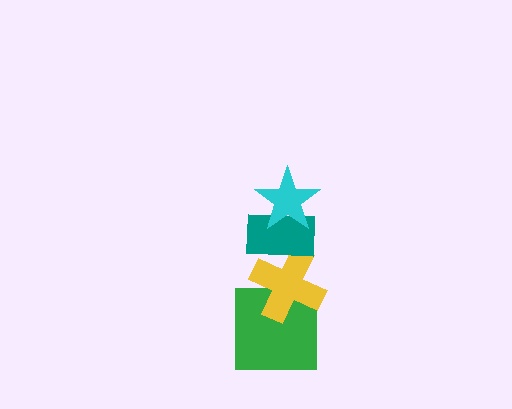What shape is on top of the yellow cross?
The teal rectangle is on top of the yellow cross.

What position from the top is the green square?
The green square is 4th from the top.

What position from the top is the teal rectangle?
The teal rectangle is 2nd from the top.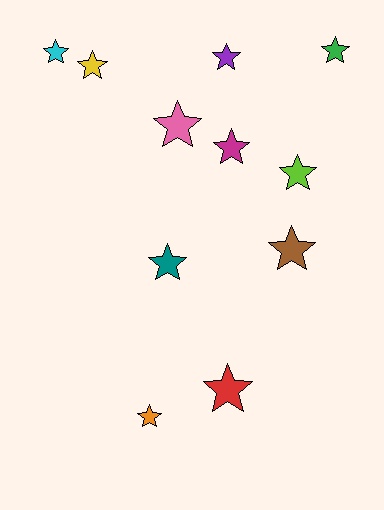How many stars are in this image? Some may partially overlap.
There are 11 stars.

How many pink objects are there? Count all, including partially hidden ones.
There is 1 pink object.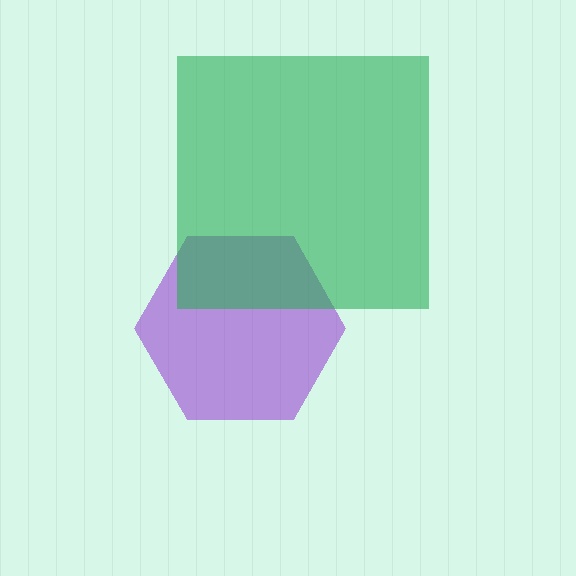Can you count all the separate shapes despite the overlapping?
Yes, there are 2 separate shapes.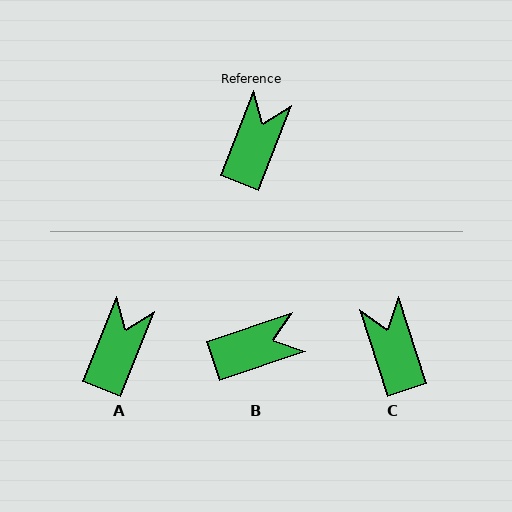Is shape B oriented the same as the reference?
No, it is off by about 50 degrees.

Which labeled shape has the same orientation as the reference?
A.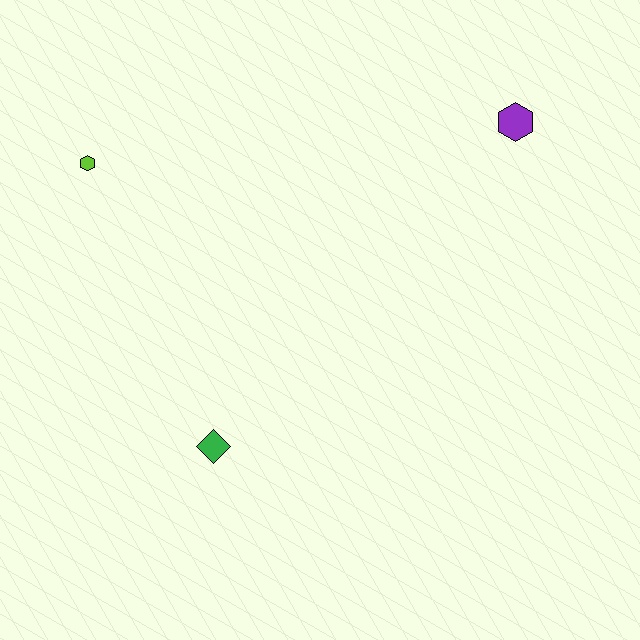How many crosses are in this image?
There are no crosses.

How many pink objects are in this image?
There are no pink objects.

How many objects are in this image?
There are 3 objects.